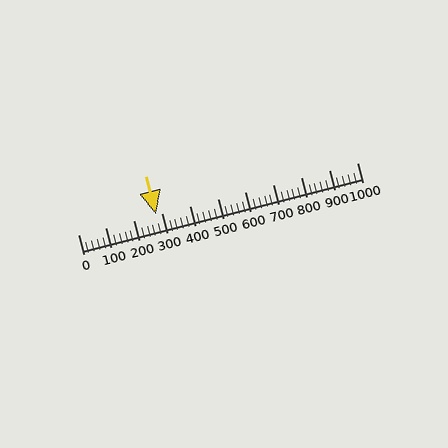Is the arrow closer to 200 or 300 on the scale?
The arrow is closer to 300.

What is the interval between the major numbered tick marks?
The major tick marks are spaced 100 units apart.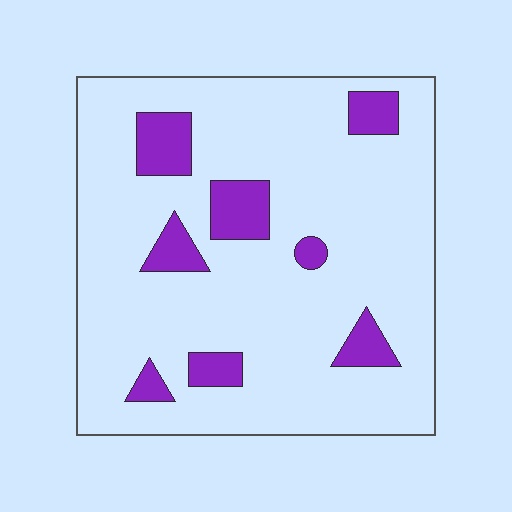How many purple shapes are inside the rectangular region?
8.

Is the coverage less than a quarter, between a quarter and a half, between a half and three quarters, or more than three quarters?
Less than a quarter.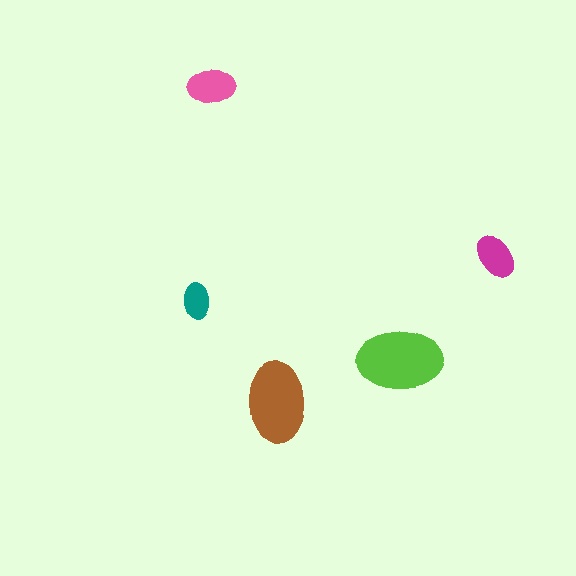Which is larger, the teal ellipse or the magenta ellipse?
The magenta one.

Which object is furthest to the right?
The magenta ellipse is rightmost.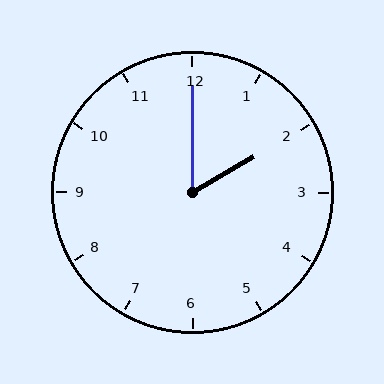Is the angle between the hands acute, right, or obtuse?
It is acute.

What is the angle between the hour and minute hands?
Approximately 60 degrees.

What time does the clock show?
2:00.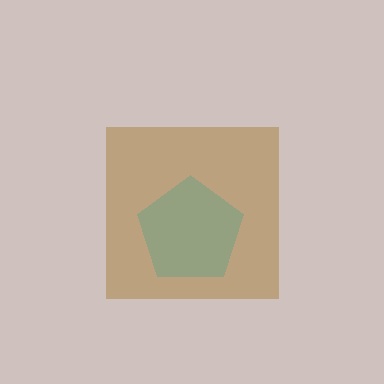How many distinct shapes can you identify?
There are 2 distinct shapes: a cyan pentagon, a brown square.